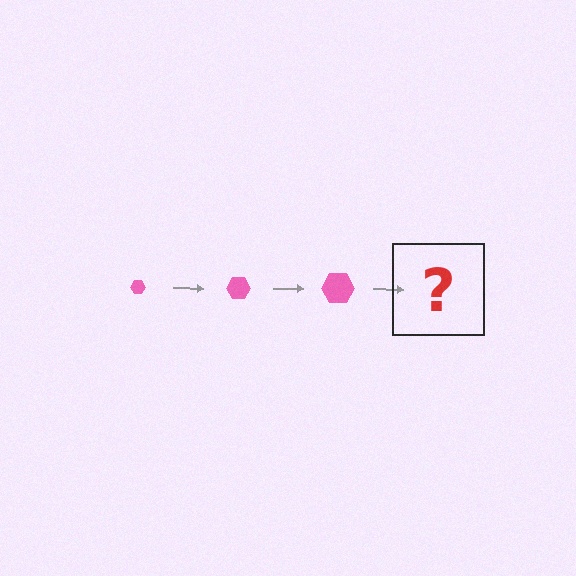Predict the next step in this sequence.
The next step is a pink hexagon, larger than the previous one.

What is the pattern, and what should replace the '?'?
The pattern is that the hexagon gets progressively larger each step. The '?' should be a pink hexagon, larger than the previous one.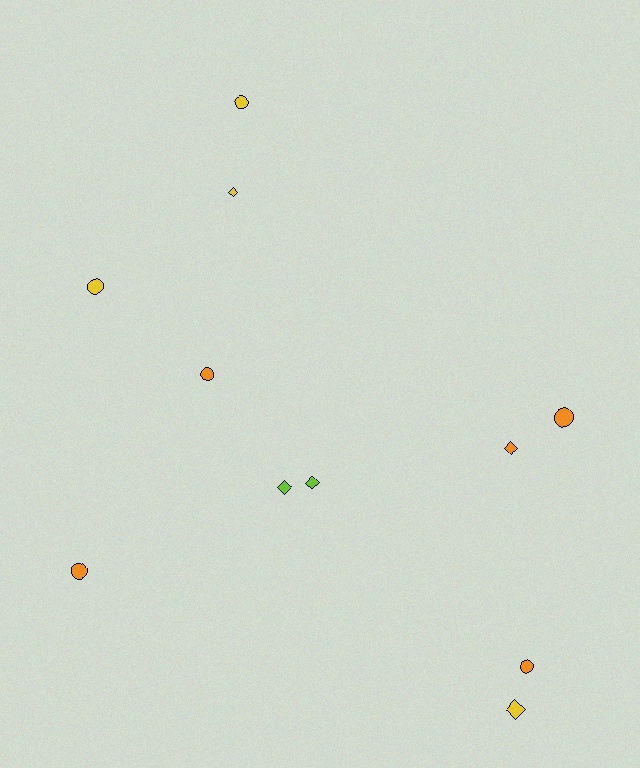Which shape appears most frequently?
Circle, with 6 objects.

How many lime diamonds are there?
There are 2 lime diamonds.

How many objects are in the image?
There are 11 objects.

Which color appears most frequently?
Orange, with 5 objects.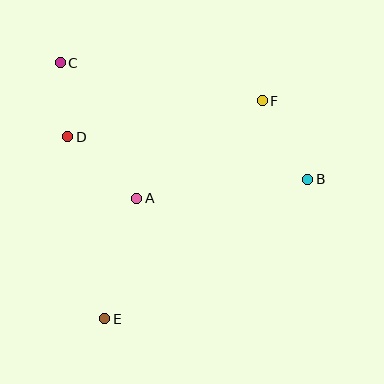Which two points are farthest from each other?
Points B and C are farthest from each other.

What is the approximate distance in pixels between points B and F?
The distance between B and F is approximately 91 pixels.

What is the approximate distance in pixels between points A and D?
The distance between A and D is approximately 93 pixels.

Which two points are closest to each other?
Points C and D are closest to each other.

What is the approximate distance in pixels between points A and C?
The distance between A and C is approximately 156 pixels.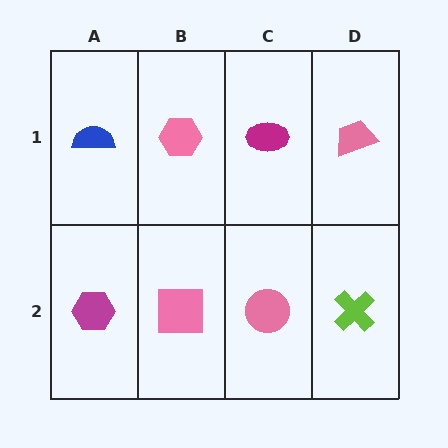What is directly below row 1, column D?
A lime cross.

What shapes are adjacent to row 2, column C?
A magenta ellipse (row 1, column C), a pink square (row 2, column B), a lime cross (row 2, column D).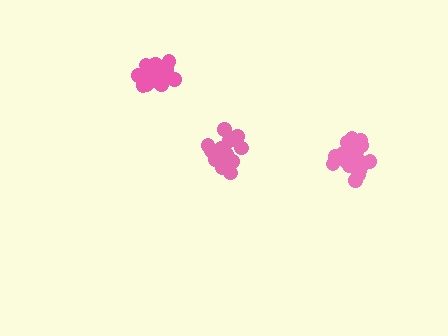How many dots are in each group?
Group 1: 16 dots, Group 2: 16 dots, Group 3: 20 dots (52 total).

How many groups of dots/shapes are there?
There are 3 groups.